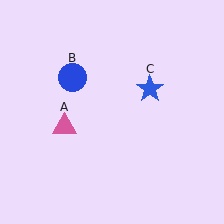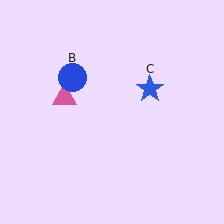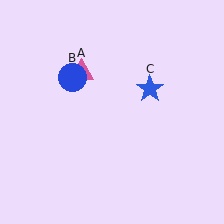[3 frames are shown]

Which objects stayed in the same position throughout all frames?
Blue circle (object B) and blue star (object C) remained stationary.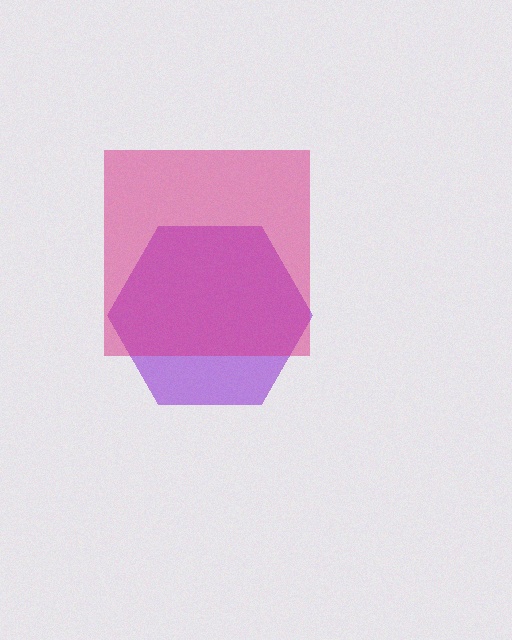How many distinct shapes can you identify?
There are 2 distinct shapes: a purple hexagon, a magenta square.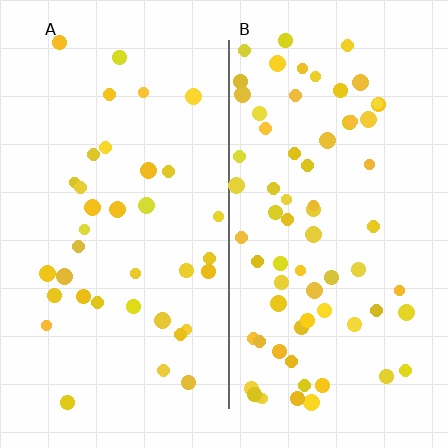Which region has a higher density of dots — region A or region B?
B (the right).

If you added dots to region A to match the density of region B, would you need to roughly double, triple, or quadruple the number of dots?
Approximately double.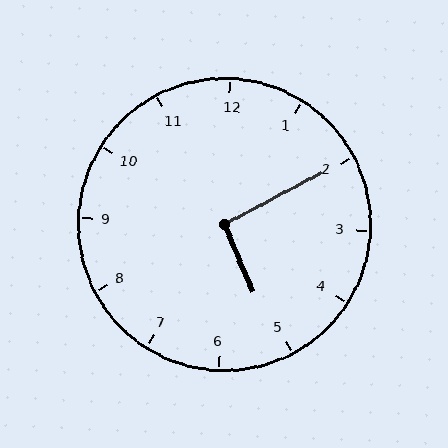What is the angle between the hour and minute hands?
Approximately 95 degrees.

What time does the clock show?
5:10.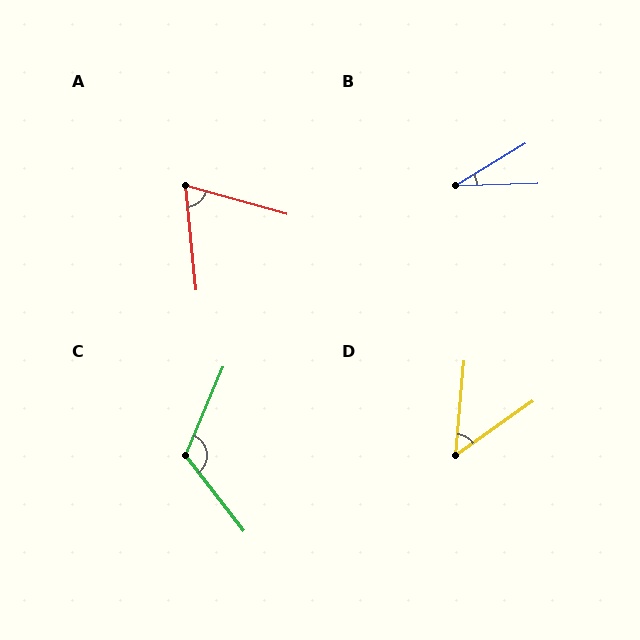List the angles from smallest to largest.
B (30°), D (50°), A (68°), C (120°).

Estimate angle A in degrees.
Approximately 68 degrees.